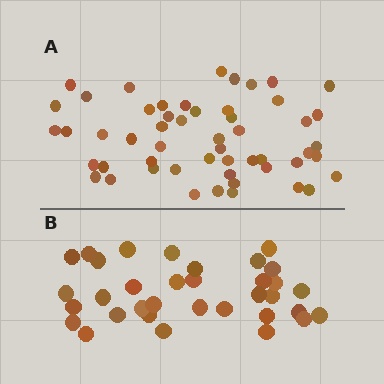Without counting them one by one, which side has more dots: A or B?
Region A (the top region) has more dots.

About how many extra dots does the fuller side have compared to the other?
Region A has approximately 20 more dots than region B.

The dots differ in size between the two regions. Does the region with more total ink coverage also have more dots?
No. Region B has more total ink coverage because its dots are larger, but region A actually contains more individual dots. Total area can be misleading — the number of items is what matters here.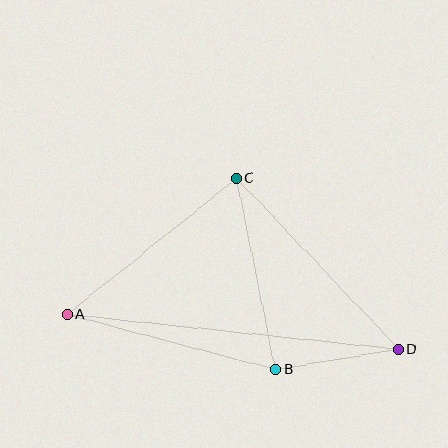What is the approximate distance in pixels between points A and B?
The distance between A and B is approximately 216 pixels.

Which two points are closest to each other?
Points B and D are closest to each other.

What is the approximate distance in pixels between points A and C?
The distance between A and C is approximately 218 pixels.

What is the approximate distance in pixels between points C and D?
The distance between C and D is approximately 236 pixels.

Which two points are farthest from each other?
Points A and D are farthest from each other.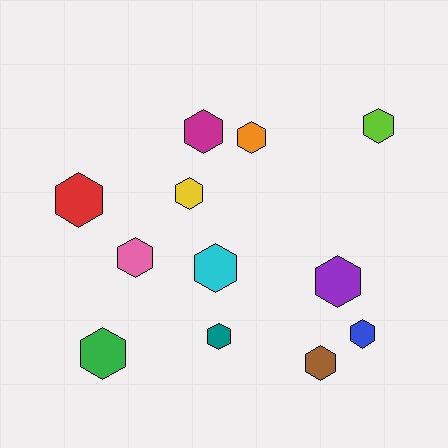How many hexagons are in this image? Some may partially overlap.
There are 12 hexagons.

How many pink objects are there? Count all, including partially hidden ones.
There is 1 pink object.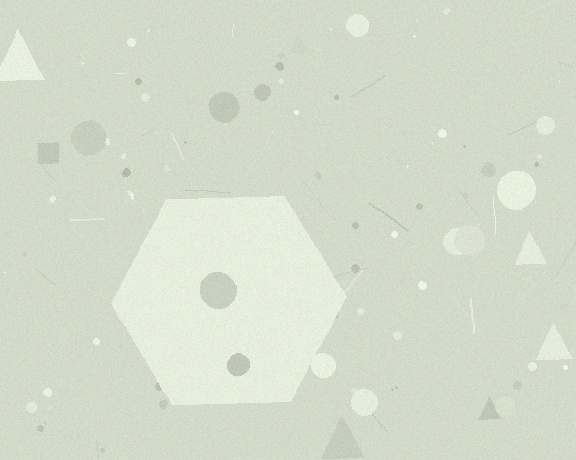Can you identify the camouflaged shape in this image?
The camouflaged shape is a hexagon.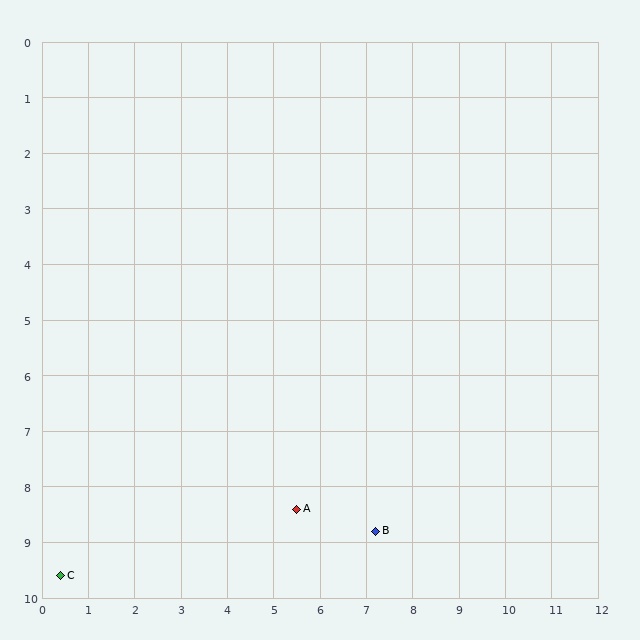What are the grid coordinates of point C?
Point C is at approximately (0.4, 9.6).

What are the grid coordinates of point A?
Point A is at approximately (5.5, 8.4).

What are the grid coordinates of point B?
Point B is at approximately (7.2, 8.8).